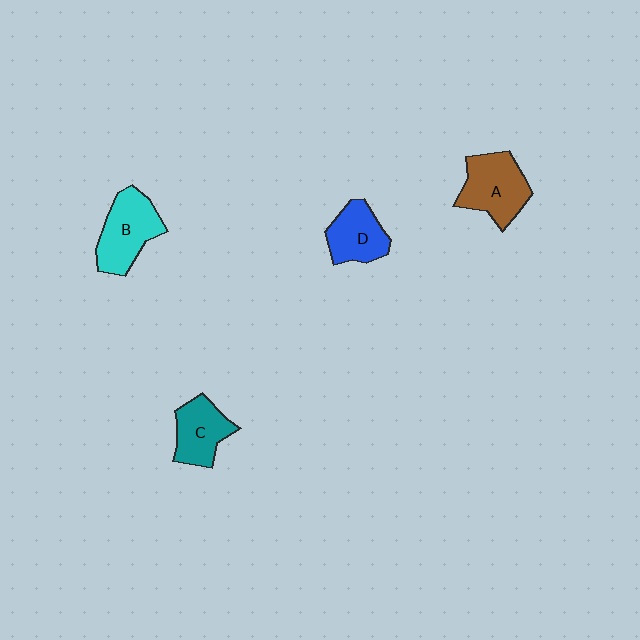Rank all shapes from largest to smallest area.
From largest to smallest: B (cyan), A (brown), C (teal), D (blue).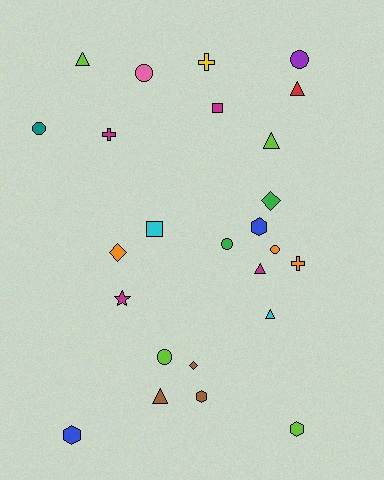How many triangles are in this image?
There are 6 triangles.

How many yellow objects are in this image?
There is 1 yellow object.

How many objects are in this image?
There are 25 objects.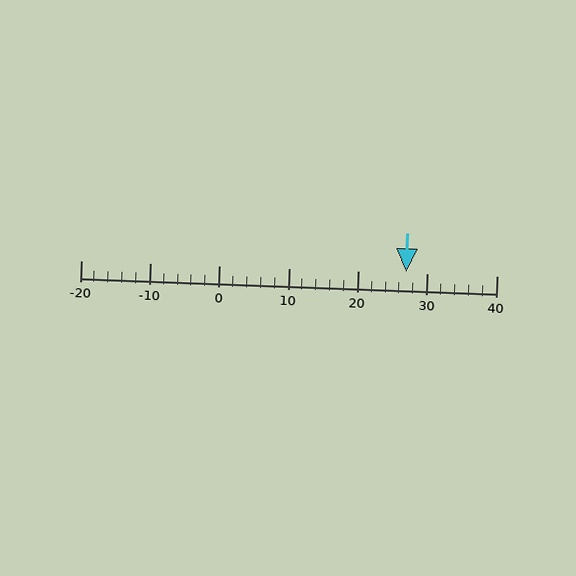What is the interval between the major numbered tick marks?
The major tick marks are spaced 10 units apart.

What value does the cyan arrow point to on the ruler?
The cyan arrow points to approximately 27.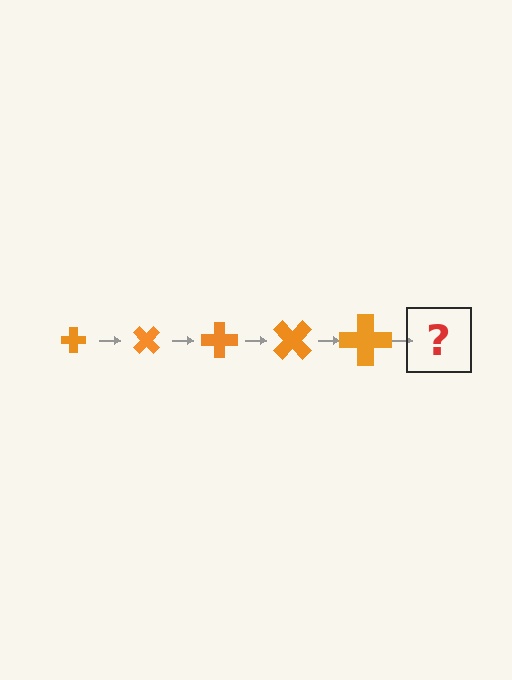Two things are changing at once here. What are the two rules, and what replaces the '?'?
The two rules are that the cross grows larger each step and it rotates 45 degrees each step. The '?' should be a cross, larger than the previous one and rotated 225 degrees from the start.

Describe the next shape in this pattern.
It should be a cross, larger than the previous one and rotated 225 degrees from the start.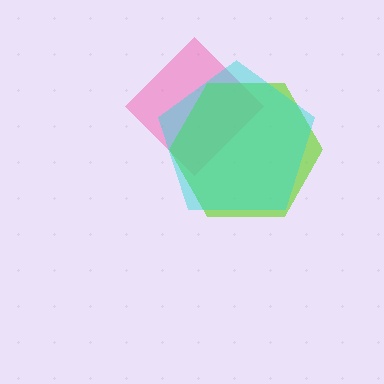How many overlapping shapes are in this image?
There are 3 overlapping shapes in the image.